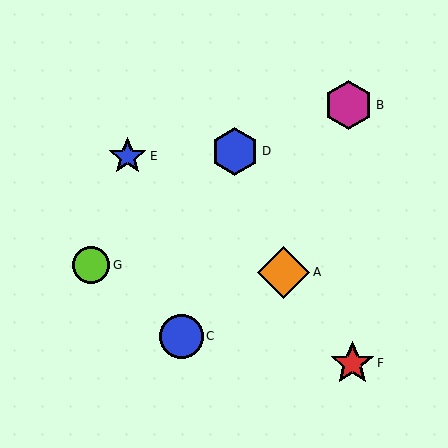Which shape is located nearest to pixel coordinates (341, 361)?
The red star (labeled F) at (352, 363) is nearest to that location.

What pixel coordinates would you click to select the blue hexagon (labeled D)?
Click at (235, 151) to select the blue hexagon D.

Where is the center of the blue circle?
The center of the blue circle is at (181, 336).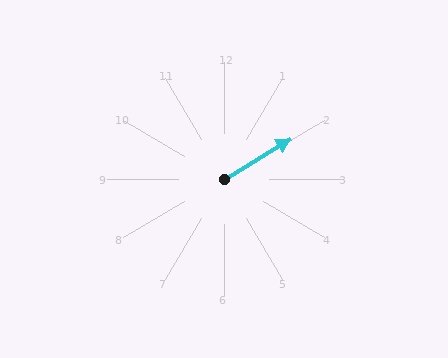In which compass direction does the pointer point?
Northeast.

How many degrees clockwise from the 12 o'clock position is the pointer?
Approximately 58 degrees.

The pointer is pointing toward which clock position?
Roughly 2 o'clock.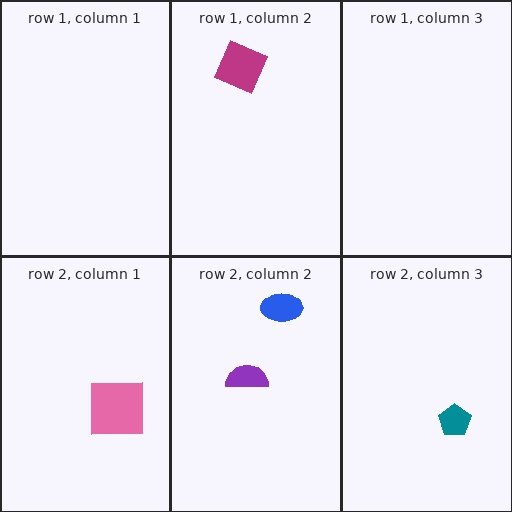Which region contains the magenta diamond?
The row 1, column 2 region.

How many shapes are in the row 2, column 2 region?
2.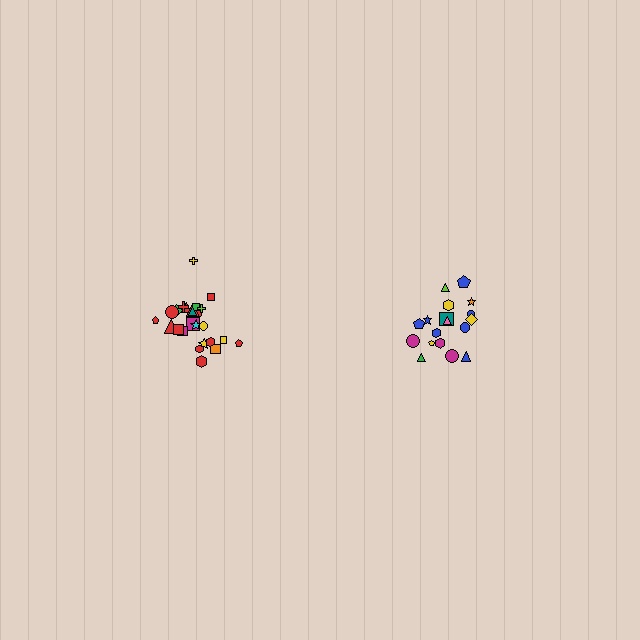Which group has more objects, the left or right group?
The left group.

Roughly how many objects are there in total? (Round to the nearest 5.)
Roughly 45 objects in total.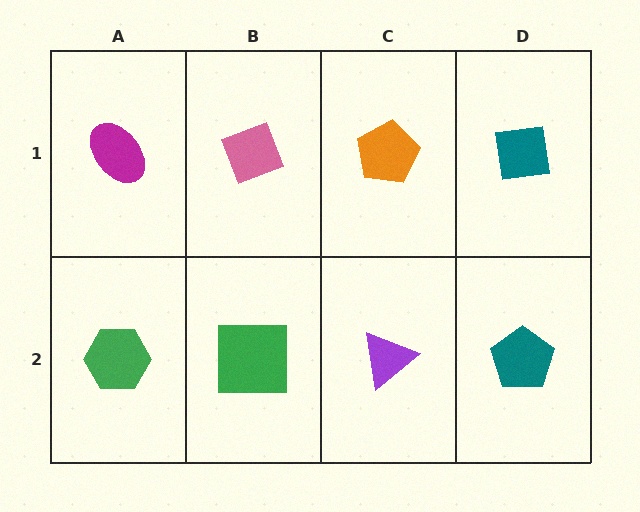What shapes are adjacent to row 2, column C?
An orange pentagon (row 1, column C), a green square (row 2, column B), a teal pentagon (row 2, column D).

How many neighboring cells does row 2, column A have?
2.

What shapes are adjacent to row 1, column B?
A green square (row 2, column B), a magenta ellipse (row 1, column A), an orange pentagon (row 1, column C).